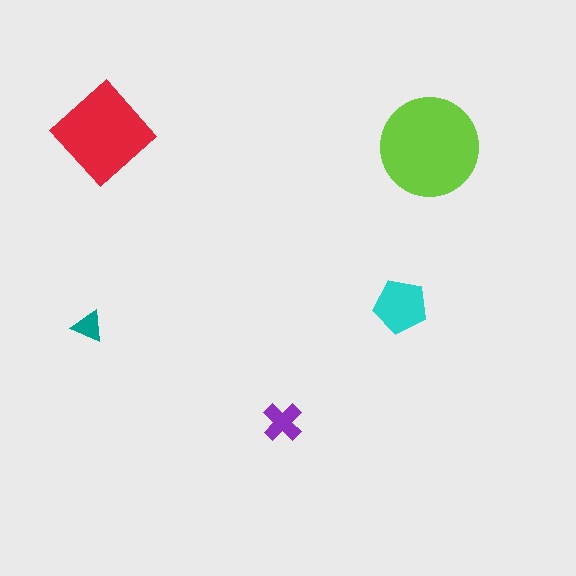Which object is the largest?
The lime circle.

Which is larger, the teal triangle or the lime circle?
The lime circle.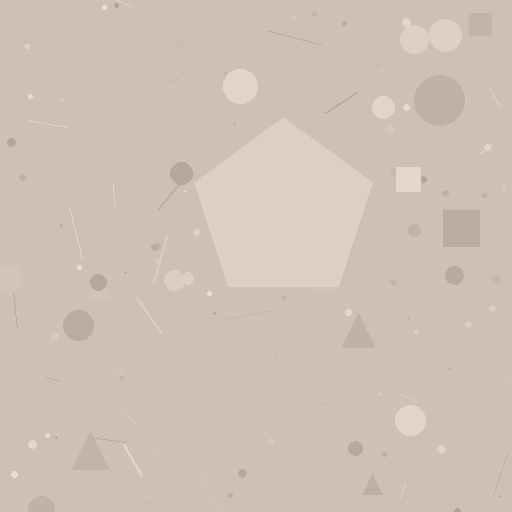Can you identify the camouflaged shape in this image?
The camouflaged shape is a pentagon.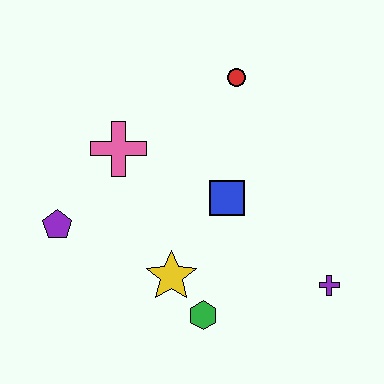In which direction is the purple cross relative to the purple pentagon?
The purple cross is to the right of the purple pentagon.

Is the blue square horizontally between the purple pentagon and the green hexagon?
No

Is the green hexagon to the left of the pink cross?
No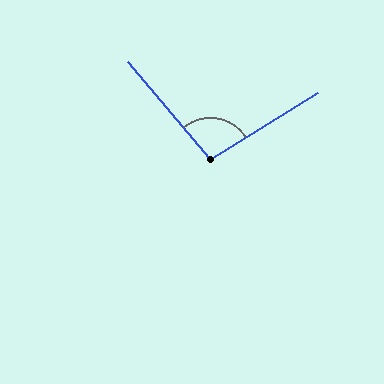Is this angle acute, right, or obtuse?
It is obtuse.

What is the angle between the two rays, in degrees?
Approximately 99 degrees.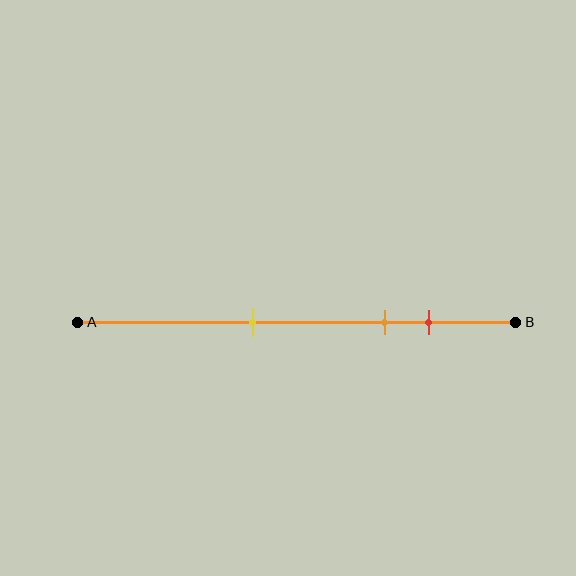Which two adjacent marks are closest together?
The orange and red marks are the closest adjacent pair.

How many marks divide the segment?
There are 3 marks dividing the segment.